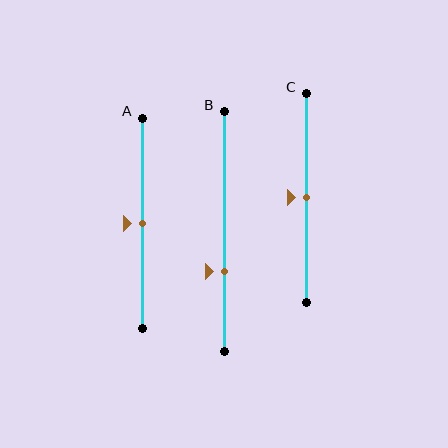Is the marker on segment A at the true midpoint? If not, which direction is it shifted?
Yes, the marker on segment A is at the true midpoint.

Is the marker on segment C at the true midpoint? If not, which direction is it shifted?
Yes, the marker on segment C is at the true midpoint.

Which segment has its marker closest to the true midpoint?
Segment A has its marker closest to the true midpoint.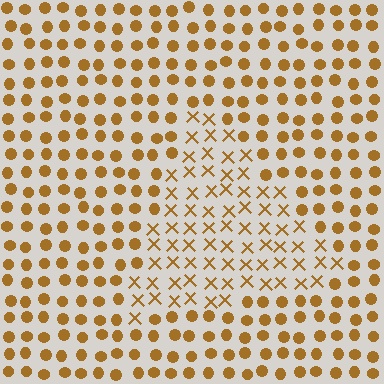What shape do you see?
I see a triangle.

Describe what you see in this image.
The image is filled with small brown elements arranged in a uniform grid. A triangle-shaped region contains X marks, while the surrounding area contains circles. The boundary is defined purely by the change in element shape.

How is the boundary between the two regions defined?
The boundary is defined by a change in element shape: X marks inside vs. circles outside. All elements share the same color and spacing.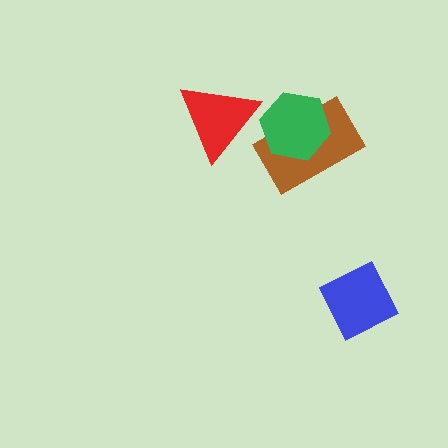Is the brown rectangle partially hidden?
Yes, it is partially covered by another shape.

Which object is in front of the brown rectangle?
The green hexagon is in front of the brown rectangle.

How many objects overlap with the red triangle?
0 objects overlap with the red triangle.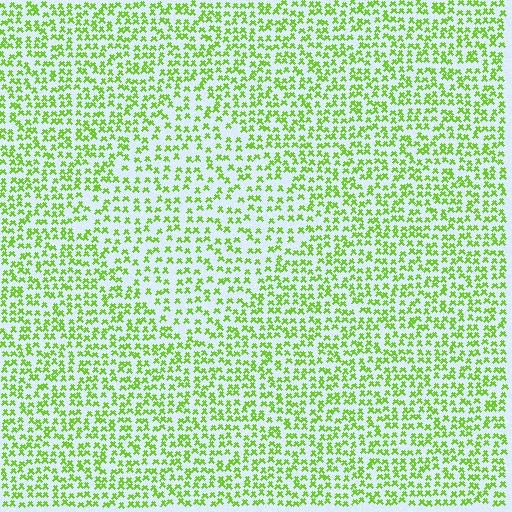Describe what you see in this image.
The image contains small lime elements arranged at two different densities. A diamond-shaped region is visible where the elements are less densely packed than the surrounding area.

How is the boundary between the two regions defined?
The boundary is defined by a change in element density (approximately 1.5x ratio). All elements are the same color, size, and shape.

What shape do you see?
I see a diamond.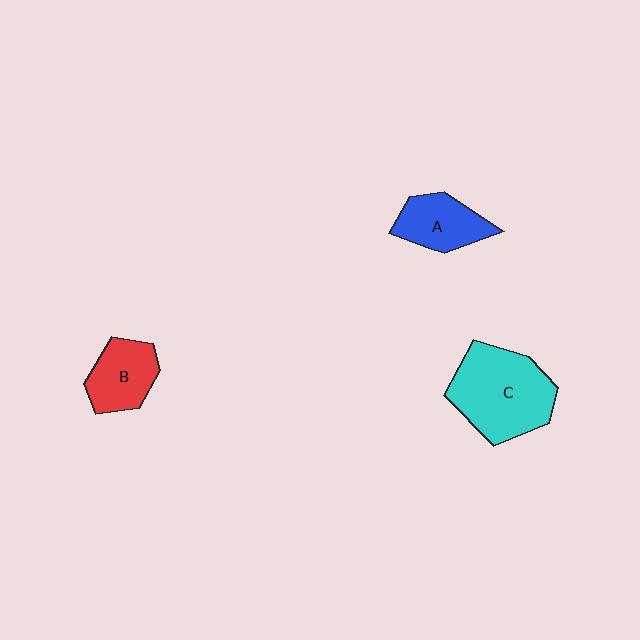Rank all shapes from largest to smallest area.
From largest to smallest: C (cyan), B (red), A (blue).